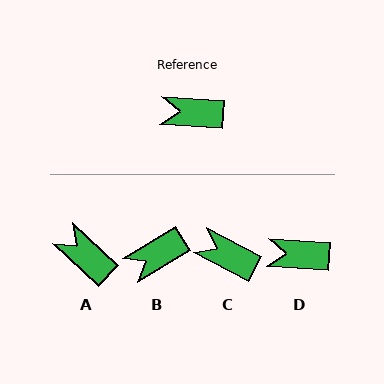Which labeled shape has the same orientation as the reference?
D.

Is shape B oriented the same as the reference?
No, it is off by about 35 degrees.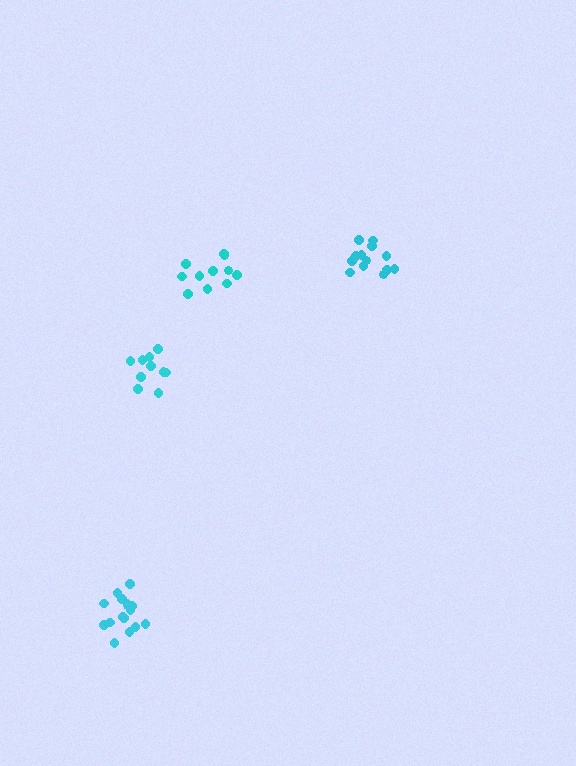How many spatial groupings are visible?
There are 4 spatial groupings.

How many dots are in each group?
Group 1: 11 dots, Group 2: 16 dots, Group 3: 10 dots, Group 4: 13 dots (50 total).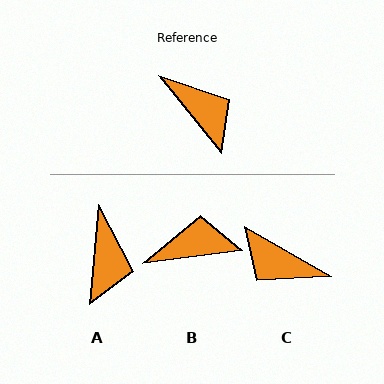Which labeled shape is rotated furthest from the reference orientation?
C, about 158 degrees away.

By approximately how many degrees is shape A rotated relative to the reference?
Approximately 44 degrees clockwise.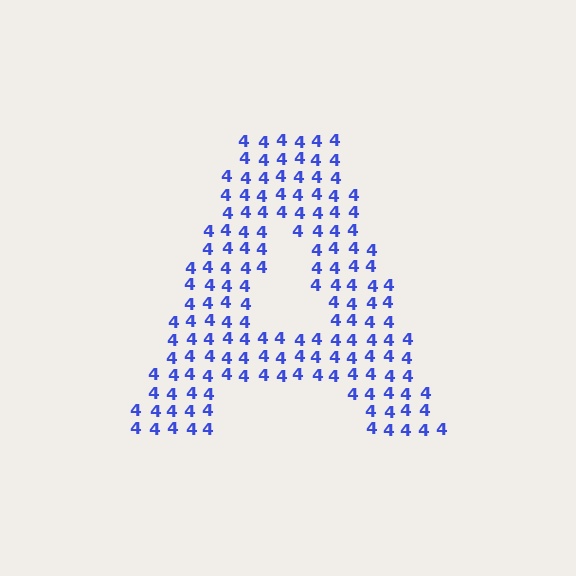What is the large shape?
The large shape is the letter A.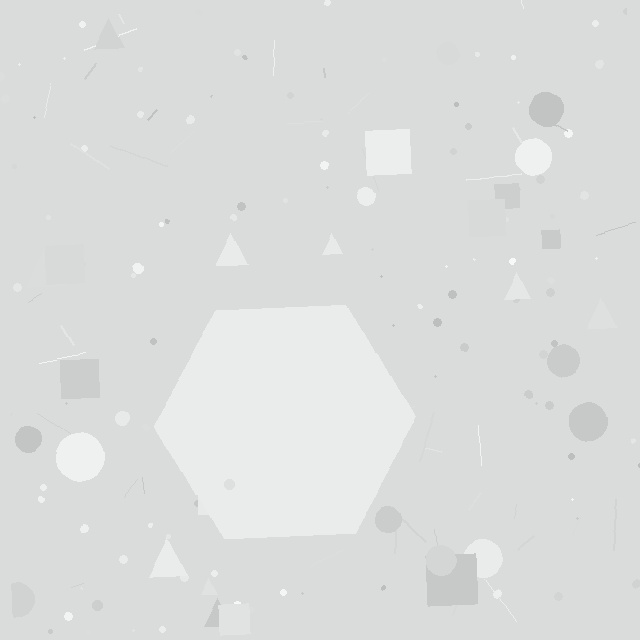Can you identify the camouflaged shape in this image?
The camouflaged shape is a hexagon.